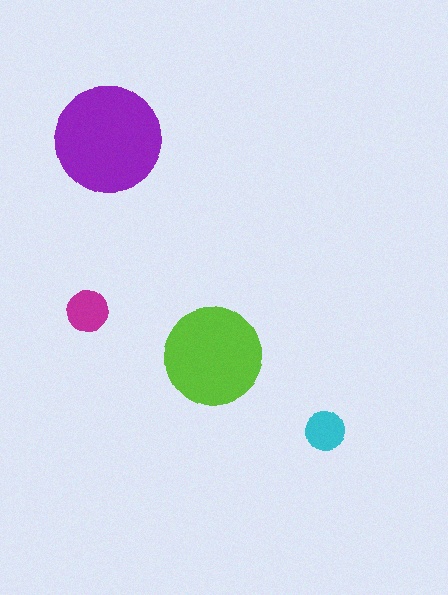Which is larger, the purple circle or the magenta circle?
The purple one.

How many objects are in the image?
There are 4 objects in the image.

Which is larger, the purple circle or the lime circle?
The purple one.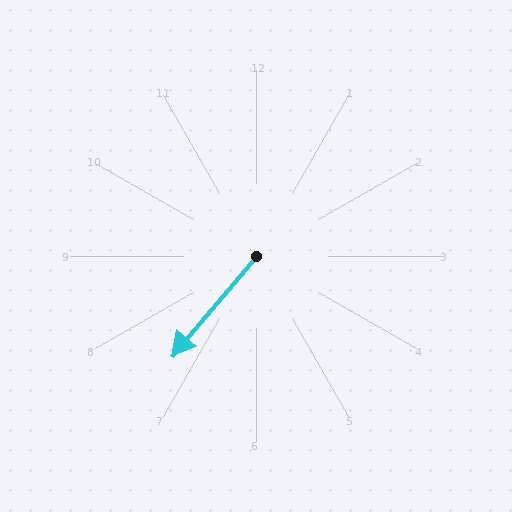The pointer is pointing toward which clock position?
Roughly 7 o'clock.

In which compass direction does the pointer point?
Southwest.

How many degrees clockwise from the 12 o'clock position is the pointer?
Approximately 220 degrees.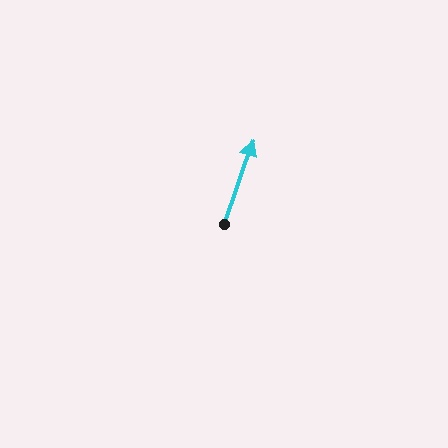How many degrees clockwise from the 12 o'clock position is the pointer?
Approximately 19 degrees.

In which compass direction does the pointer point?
North.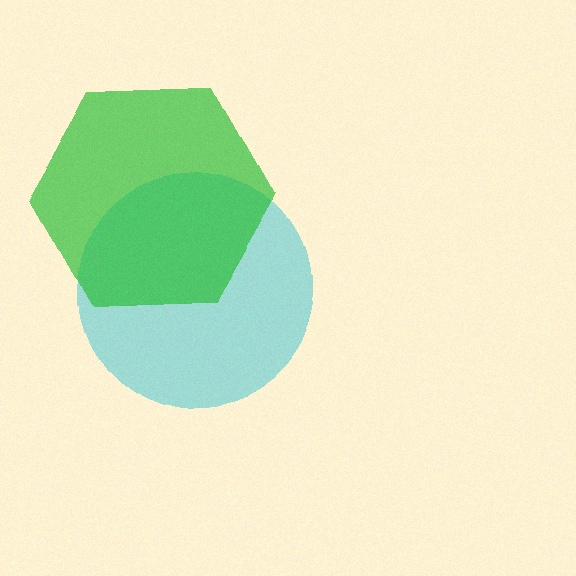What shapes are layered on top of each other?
The layered shapes are: a cyan circle, a green hexagon.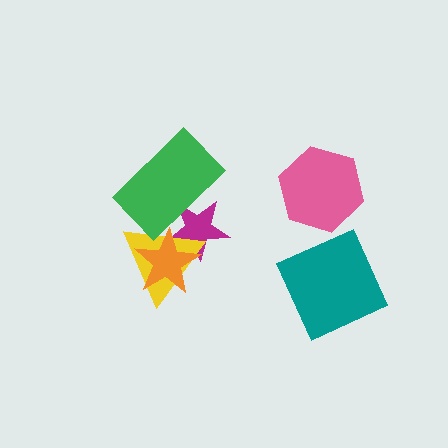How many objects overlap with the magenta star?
3 objects overlap with the magenta star.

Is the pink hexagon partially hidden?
No, no other shape covers it.